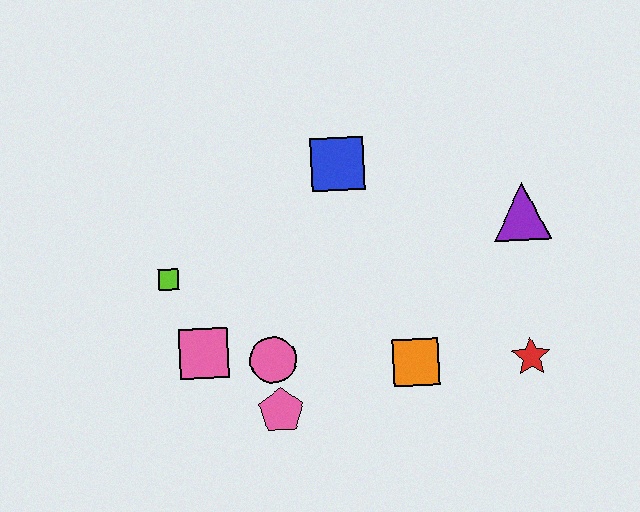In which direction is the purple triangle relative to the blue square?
The purple triangle is to the right of the blue square.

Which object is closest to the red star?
The orange square is closest to the red star.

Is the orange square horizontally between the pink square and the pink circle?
No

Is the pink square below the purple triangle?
Yes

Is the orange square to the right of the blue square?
Yes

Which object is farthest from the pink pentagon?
The purple triangle is farthest from the pink pentagon.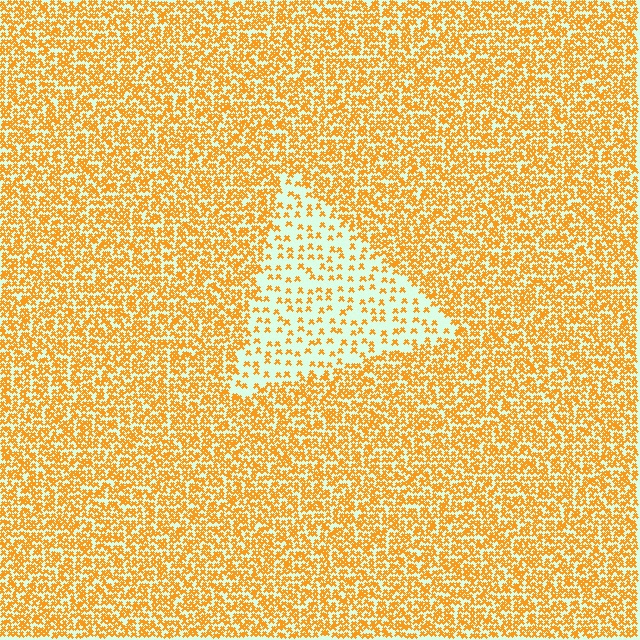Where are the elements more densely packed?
The elements are more densely packed outside the triangle boundary.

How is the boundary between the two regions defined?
The boundary is defined by a change in element density (approximately 2.8x ratio). All elements are the same color, size, and shape.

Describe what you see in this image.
The image contains small orange elements arranged at two different densities. A triangle-shaped region is visible where the elements are less densely packed than the surrounding area.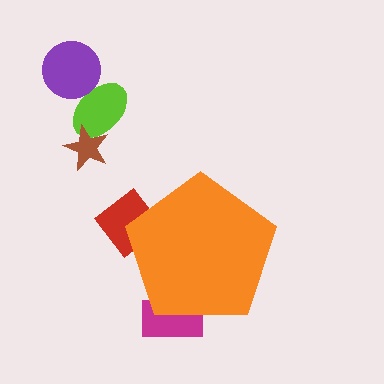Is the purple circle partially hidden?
No, the purple circle is fully visible.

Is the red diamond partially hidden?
Yes, the red diamond is partially hidden behind the orange pentagon.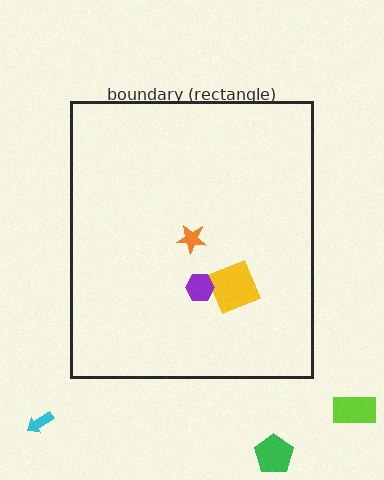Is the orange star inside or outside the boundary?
Inside.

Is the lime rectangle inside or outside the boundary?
Outside.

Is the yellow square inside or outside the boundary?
Inside.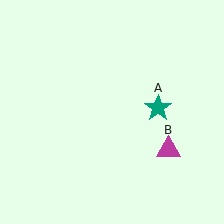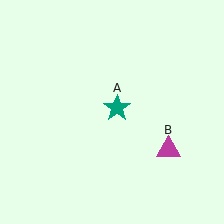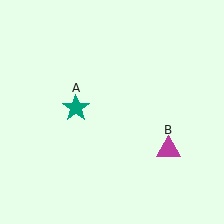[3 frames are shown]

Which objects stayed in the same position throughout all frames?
Magenta triangle (object B) remained stationary.